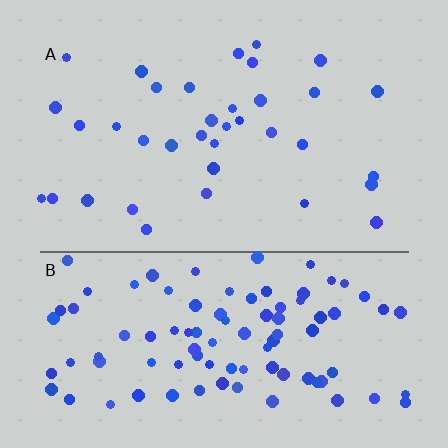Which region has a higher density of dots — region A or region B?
B (the bottom).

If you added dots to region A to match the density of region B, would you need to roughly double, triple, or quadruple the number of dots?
Approximately triple.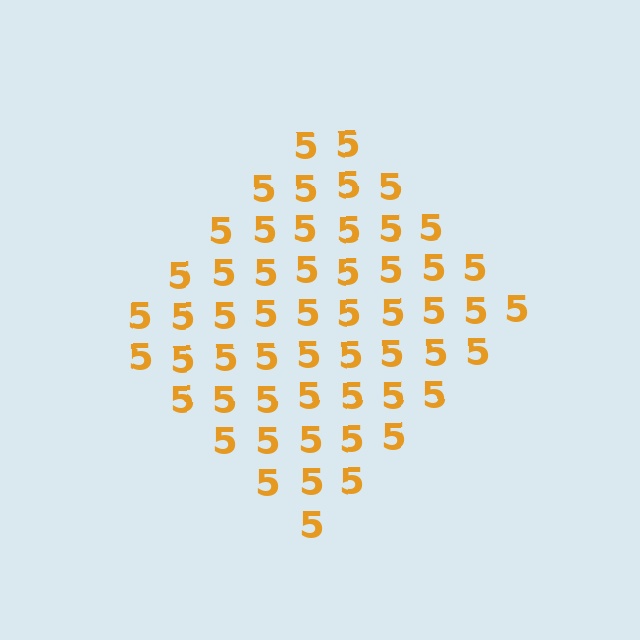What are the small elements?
The small elements are digit 5's.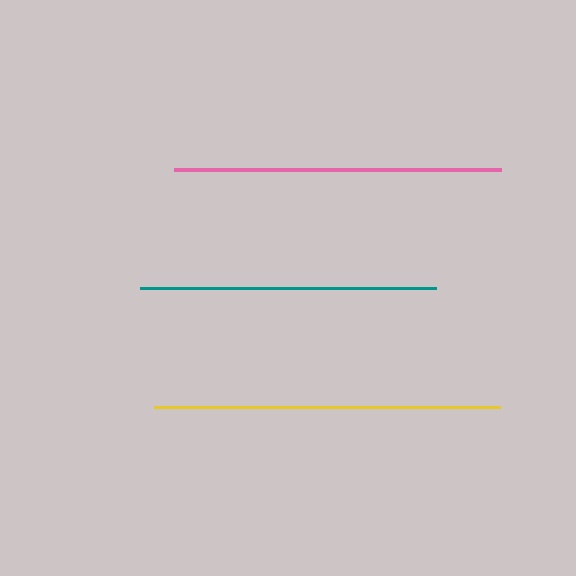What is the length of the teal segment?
The teal segment is approximately 296 pixels long.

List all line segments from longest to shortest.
From longest to shortest: yellow, pink, teal.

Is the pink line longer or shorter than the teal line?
The pink line is longer than the teal line.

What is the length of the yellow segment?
The yellow segment is approximately 345 pixels long.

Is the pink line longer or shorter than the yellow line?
The yellow line is longer than the pink line.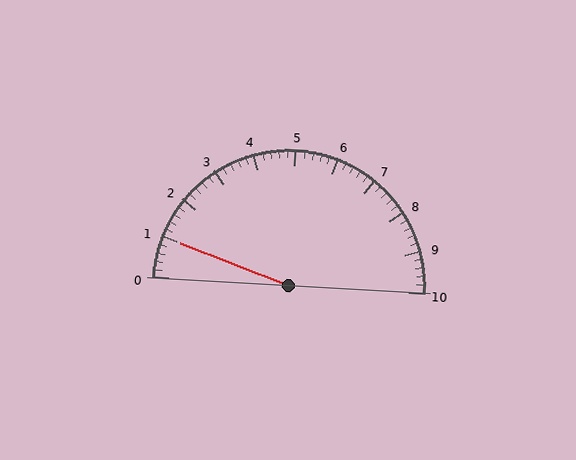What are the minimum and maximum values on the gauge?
The gauge ranges from 0 to 10.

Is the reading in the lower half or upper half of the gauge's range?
The reading is in the lower half of the range (0 to 10).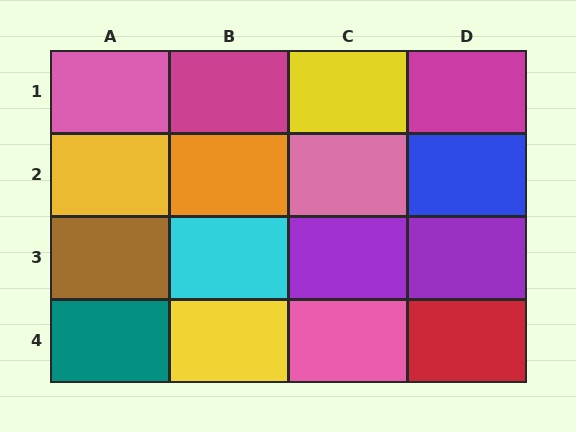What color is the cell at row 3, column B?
Cyan.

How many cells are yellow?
3 cells are yellow.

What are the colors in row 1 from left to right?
Pink, magenta, yellow, magenta.